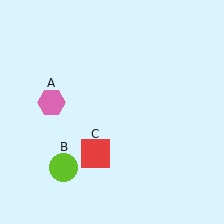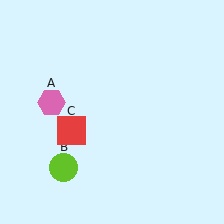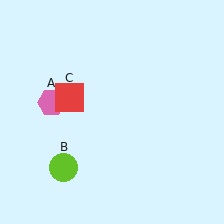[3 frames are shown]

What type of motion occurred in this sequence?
The red square (object C) rotated clockwise around the center of the scene.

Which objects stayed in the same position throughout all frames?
Pink hexagon (object A) and lime circle (object B) remained stationary.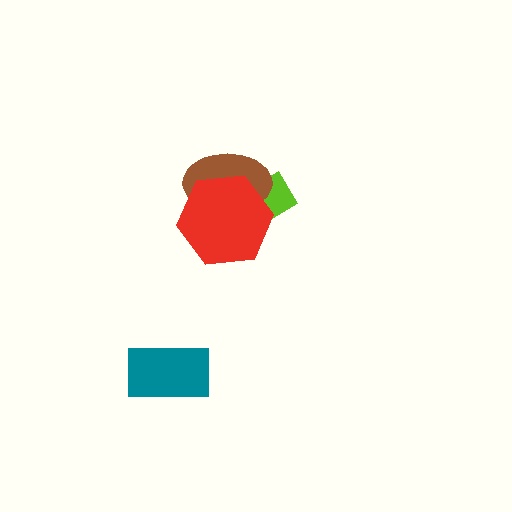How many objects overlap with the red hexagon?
2 objects overlap with the red hexagon.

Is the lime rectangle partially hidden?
Yes, it is partially covered by another shape.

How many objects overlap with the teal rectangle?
0 objects overlap with the teal rectangle.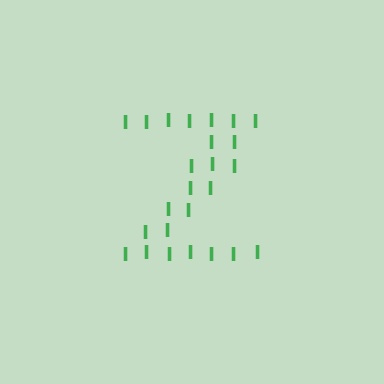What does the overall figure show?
The overall figure shows the letter Z.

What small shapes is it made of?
It is made of small letter I's.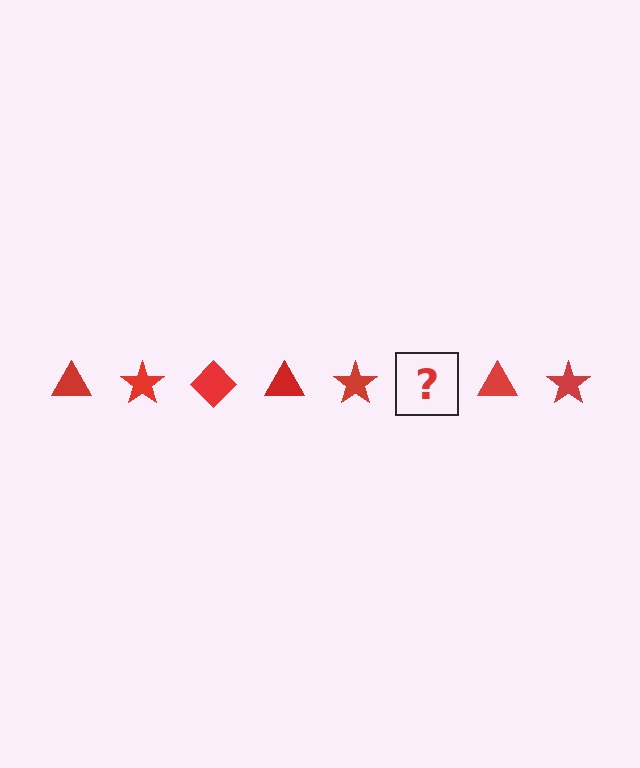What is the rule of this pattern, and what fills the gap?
The rule is that the pattern cycles through triangle, star, diamond shapes in red. The gap should be filled with a red diamond.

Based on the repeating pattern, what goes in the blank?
The blank should be a red diamond.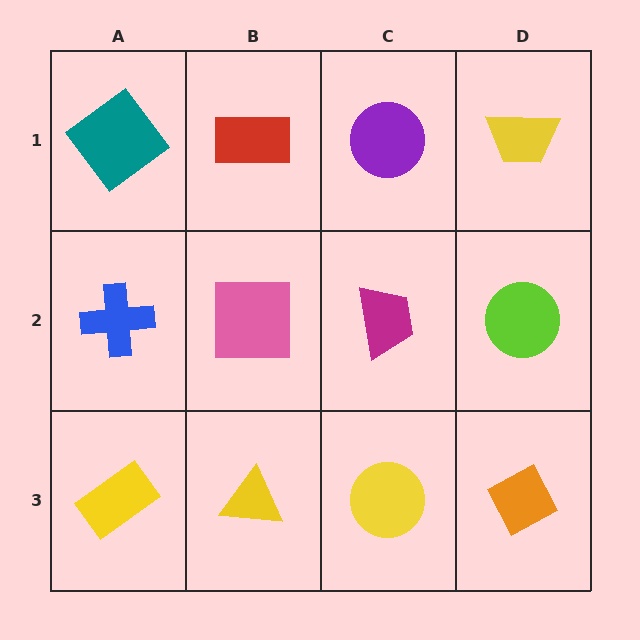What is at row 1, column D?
A yellow trapezoid.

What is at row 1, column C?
A purple circle.